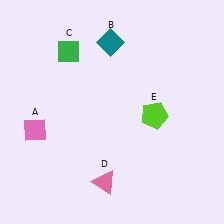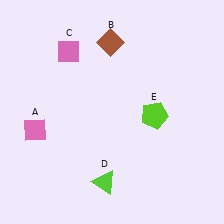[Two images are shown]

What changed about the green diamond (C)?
In Image 1, C is green. In Image 2, it changed to pink.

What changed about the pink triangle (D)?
In Image 1, D is pink. In Image 2, it changed to lime.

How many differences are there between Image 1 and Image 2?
There are 3 differences between the two images.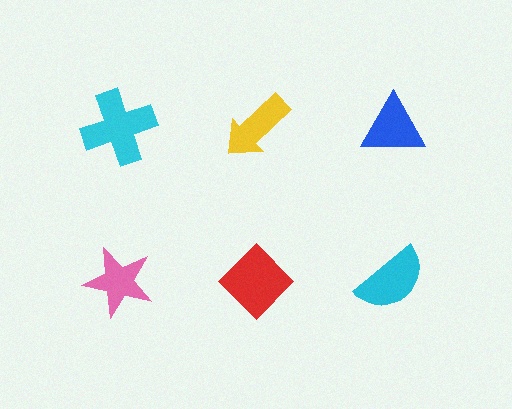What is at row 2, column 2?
A red diamond.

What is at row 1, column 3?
A blue triangle.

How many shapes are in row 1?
3 shapes.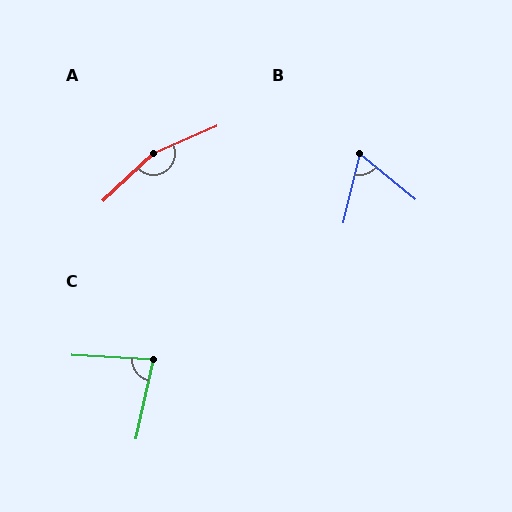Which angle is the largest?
A, at approximately 160 degrees.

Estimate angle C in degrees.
Approximately 81 degrees.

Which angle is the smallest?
B, at approximately 64 degrees.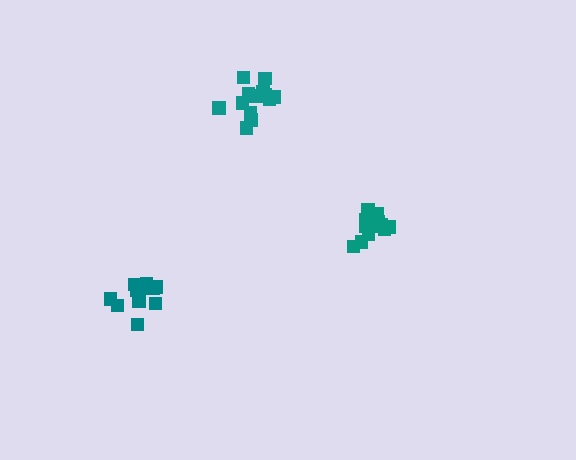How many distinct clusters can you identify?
There are 3 distinct clusters.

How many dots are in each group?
Group 1: 12 dots, Group 2: 13 dots, Group 3: 14 dots (39 total).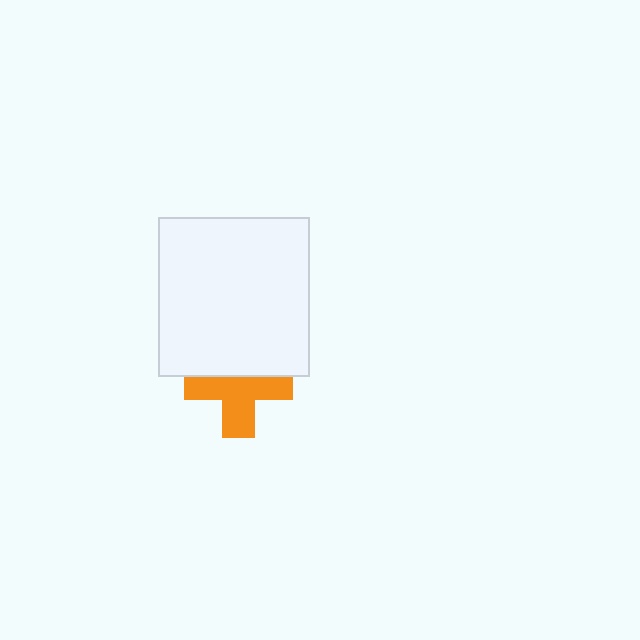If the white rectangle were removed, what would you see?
You would see the complete orange cross.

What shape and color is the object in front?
The object in front is a white rectangle.